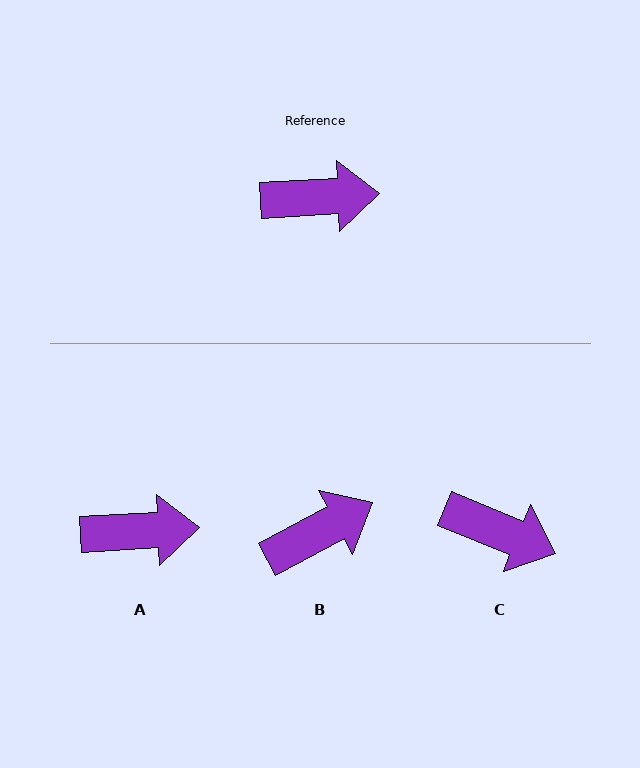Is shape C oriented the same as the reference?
No, it is off by about 25 degrees.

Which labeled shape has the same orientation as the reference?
A.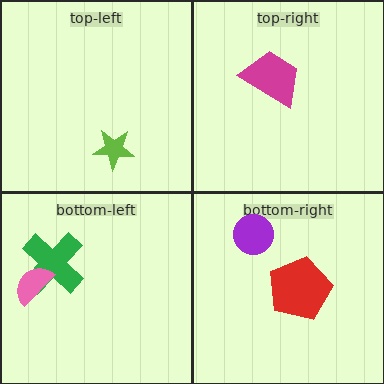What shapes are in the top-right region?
The magenta trapezoid.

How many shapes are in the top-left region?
1.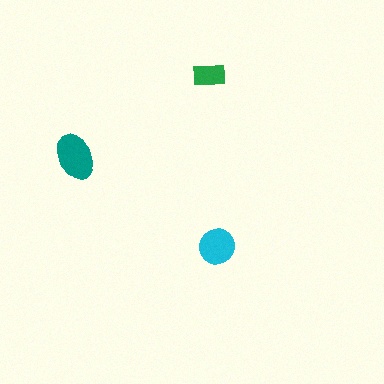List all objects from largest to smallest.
The teal ellipse, the cyan circle, the green rectangle.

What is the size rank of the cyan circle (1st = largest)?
2nd.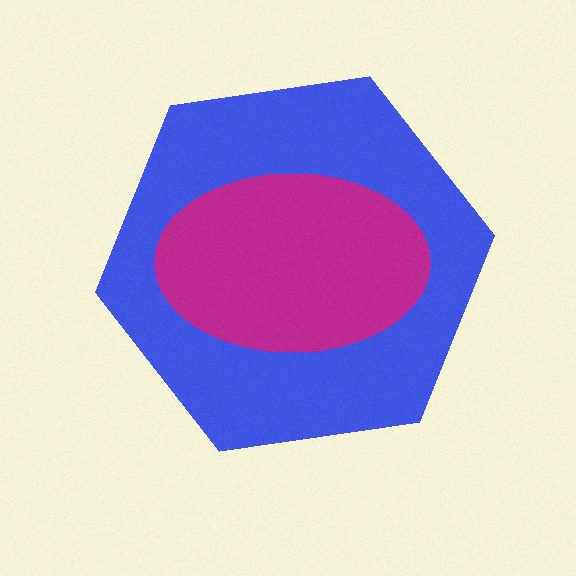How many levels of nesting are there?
2.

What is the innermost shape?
The magenta ellipse.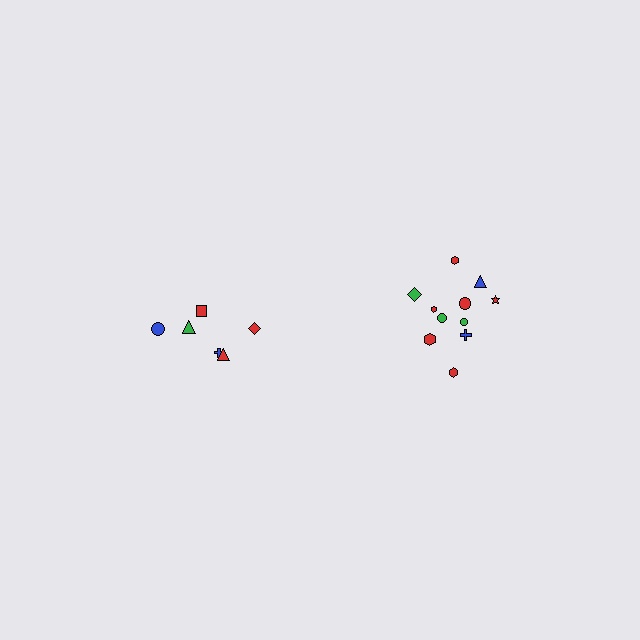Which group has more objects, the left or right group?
The right group.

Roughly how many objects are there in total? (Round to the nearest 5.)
Roughly 20 objects in total.